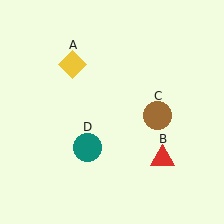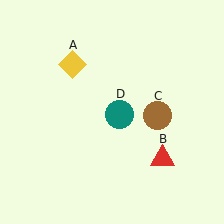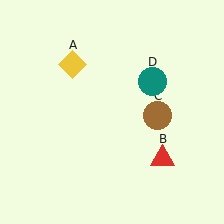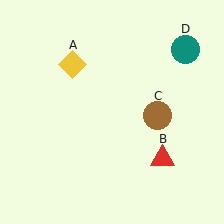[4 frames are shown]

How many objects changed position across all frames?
1 object changed position: teal circle (object D).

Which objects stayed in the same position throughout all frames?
Yellow diamond (object A) and red triangle (object B) and brown circle (object C) remained stationary.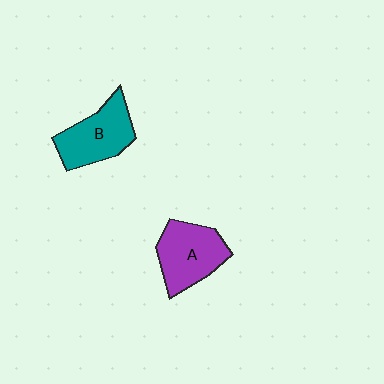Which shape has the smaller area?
Shape B (teal).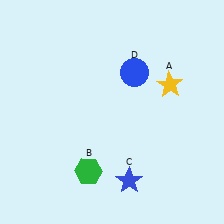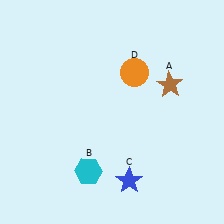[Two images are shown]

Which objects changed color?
A changed from yellow to brown. B changed from green to cyan. D changed from blue to orange.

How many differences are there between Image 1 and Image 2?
There are 3 differences between the two images.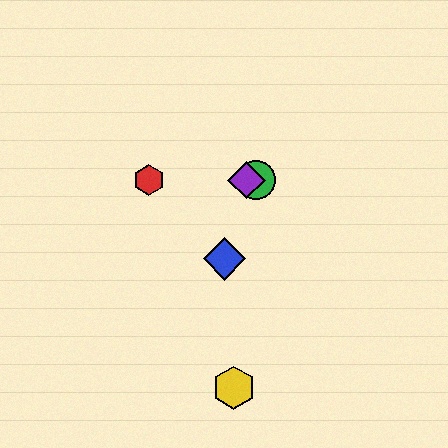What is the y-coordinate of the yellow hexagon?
The yellow hexagon is at y≈388.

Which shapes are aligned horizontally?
The red hexagon, the green circle, the purple diamond are aligned horizontally.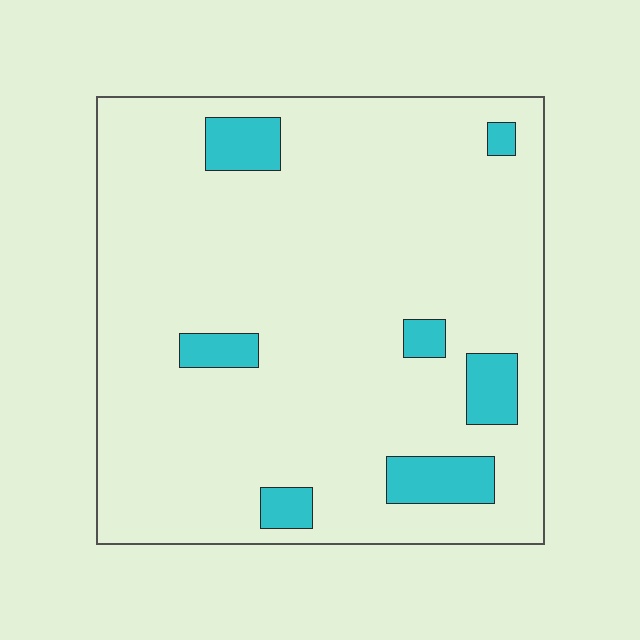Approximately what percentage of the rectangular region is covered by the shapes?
Approximately 10%.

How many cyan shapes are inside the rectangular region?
7.